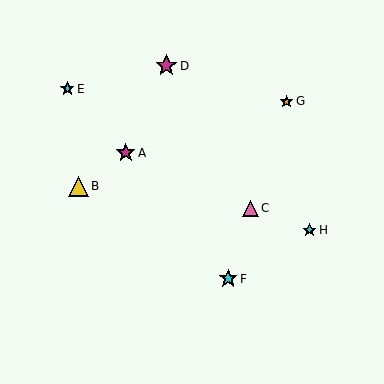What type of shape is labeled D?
Shape D is a magenta star.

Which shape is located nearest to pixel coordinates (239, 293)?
The cyan star (labeled F) at (228, 279) is nearest to that location.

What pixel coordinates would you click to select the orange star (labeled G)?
Click at (287, 102) to select the orange star G.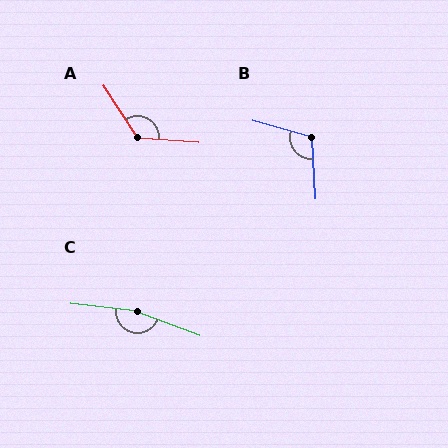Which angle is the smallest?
B, at approximately 109 degrees.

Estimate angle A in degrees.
Approximately 127 degrees.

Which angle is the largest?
C, at approximately 166 degrees.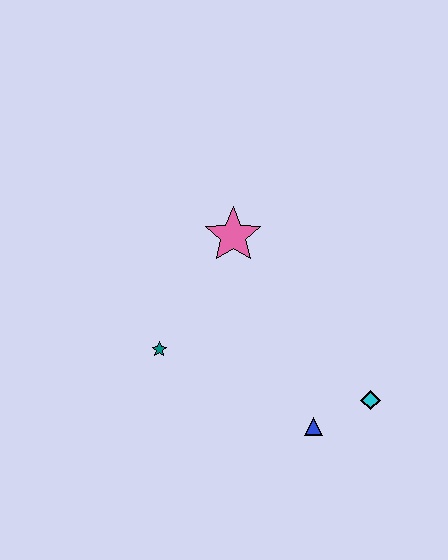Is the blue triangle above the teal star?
No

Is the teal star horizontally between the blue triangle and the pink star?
No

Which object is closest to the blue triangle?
The cyan diamond is closest to the blue triangle.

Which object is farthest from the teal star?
The cyan diamond is farthest from the teal star.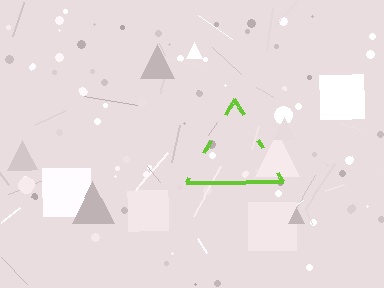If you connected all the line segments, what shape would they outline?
They would outline a triangle.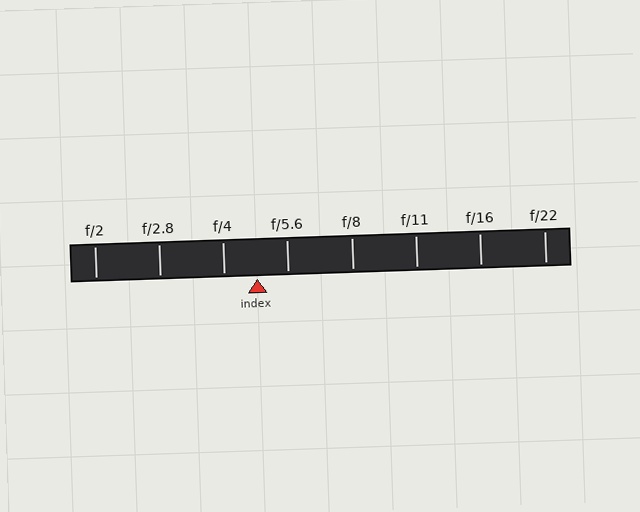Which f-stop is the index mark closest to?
The index mark is closest to f/5.6.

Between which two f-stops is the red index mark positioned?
The index mark is between f/4 and f/5.6.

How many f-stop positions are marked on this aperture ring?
There are 8 f-stop positions marked.